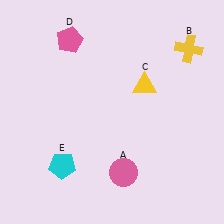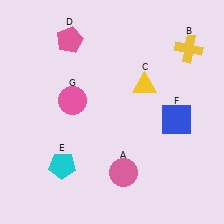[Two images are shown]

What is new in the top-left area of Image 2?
A pink circle (G) was added in the top-left area of Image 2.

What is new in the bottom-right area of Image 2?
A blue square (F) was added in the bottom-right area of Image 2.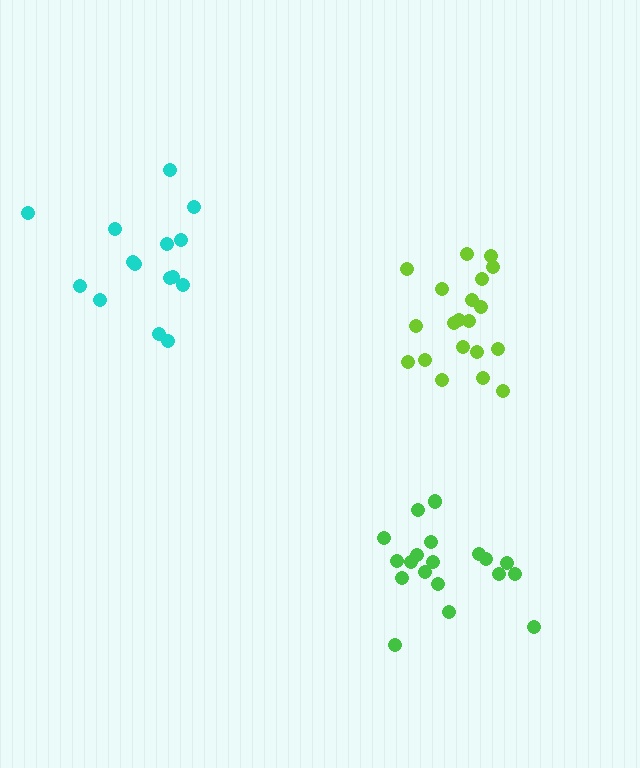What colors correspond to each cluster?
The clusters are colored: green, cyan, lime.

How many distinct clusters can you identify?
There are 3 distinct clusters.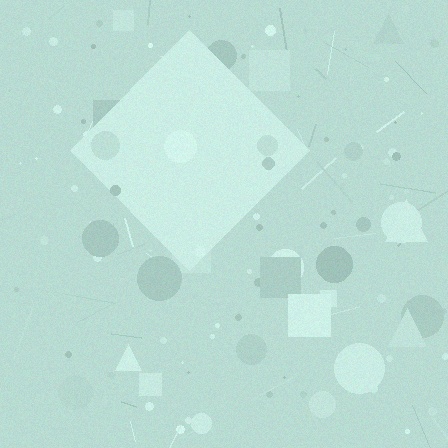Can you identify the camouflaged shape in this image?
The camouflaged shape is a diamond.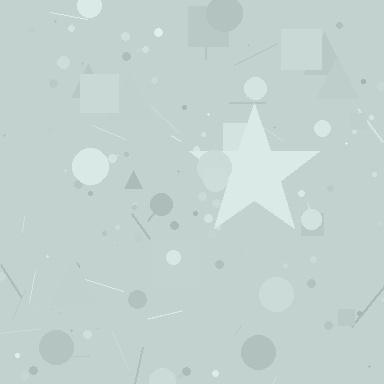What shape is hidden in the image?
A star is hidden in the image.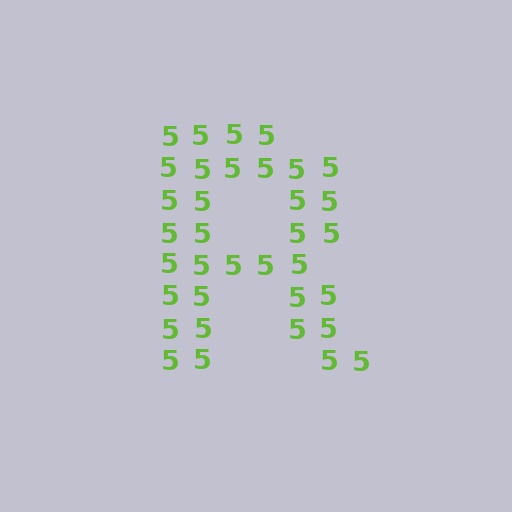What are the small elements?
The small elements are digit 5's.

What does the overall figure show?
The overall figure shows the letter R.